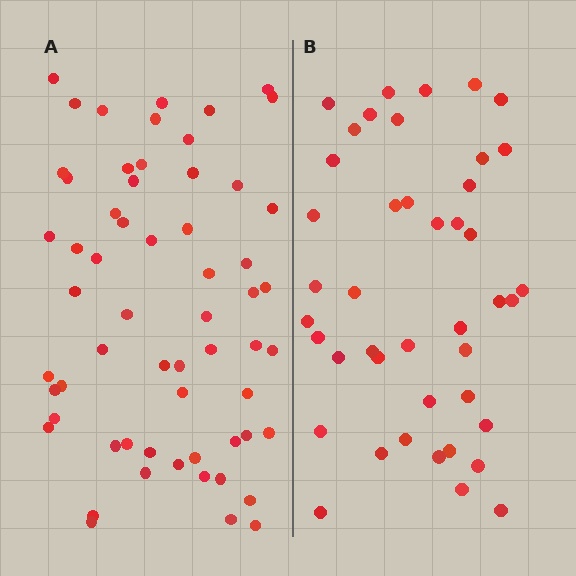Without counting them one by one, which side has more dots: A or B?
Region A (the left region) has more dots.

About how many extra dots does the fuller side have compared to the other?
Region A has approximately 15 more dots than region B.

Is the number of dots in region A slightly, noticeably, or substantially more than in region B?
Region A has noticeably more, but not dramatically so. The ratio is roughly 1.4 to 1.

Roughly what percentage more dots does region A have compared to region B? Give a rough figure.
About 40% more.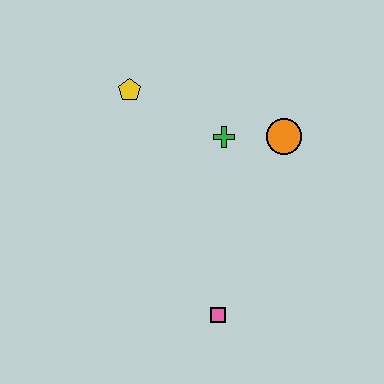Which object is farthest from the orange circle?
The pink square is farthest from the orange circle.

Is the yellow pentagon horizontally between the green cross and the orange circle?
No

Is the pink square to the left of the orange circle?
Yes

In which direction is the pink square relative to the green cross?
The pink square is below the green cross.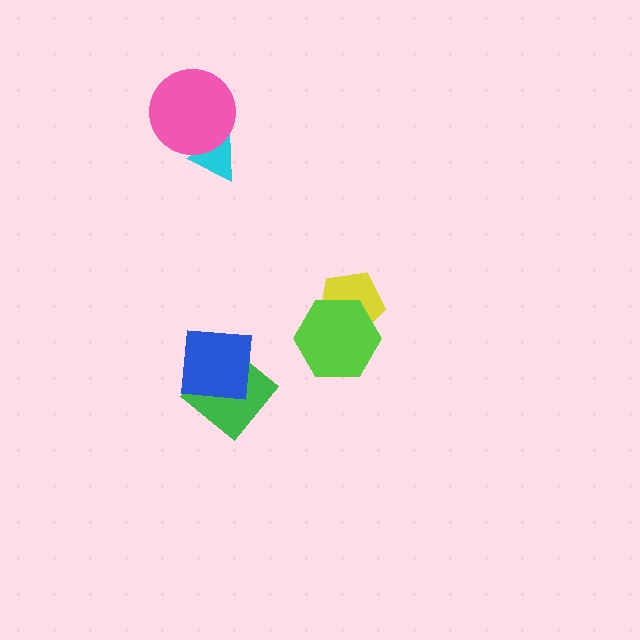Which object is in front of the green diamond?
The blue square is in front of the green diamond.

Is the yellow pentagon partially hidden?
Yes, it is partially covered by another shape.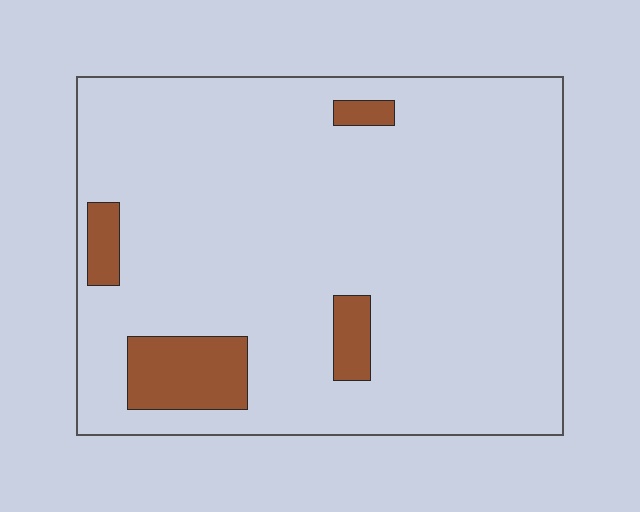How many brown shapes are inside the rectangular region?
4.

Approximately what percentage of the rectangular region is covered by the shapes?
Approximately 10%.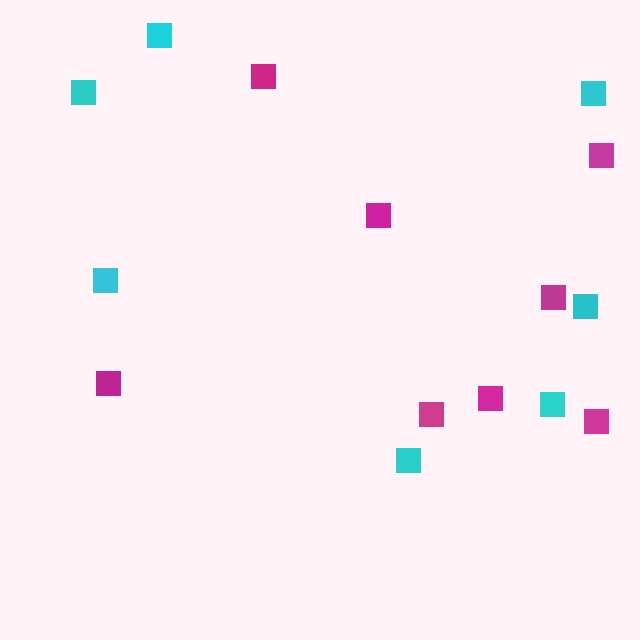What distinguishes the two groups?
There are 2 groups: one group of cyan squares (7) and one group of magenta squares (8).